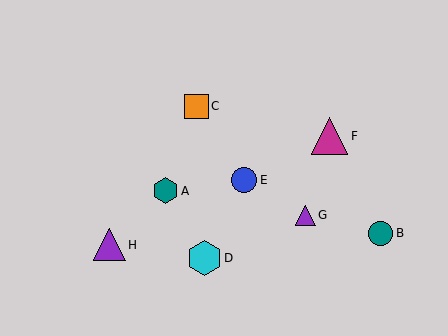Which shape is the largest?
The magenta triangle (labeled F) is the largest.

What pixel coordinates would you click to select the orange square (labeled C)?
Click at (196, 106) to select the orange square C.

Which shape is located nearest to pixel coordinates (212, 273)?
The cyan hexagon (labeled D) at (204, 258) is nearest to that location.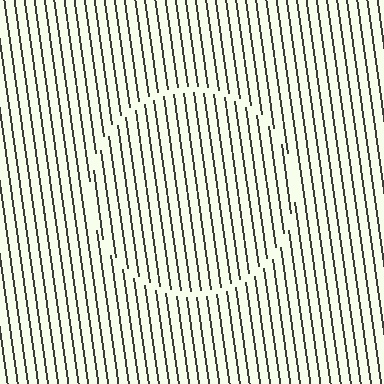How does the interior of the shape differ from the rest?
The interior of the shape contains the same grating, shifted by half a period — the contour is defined by the phase discontinuity where line-ends from the inner and outer gratings abut.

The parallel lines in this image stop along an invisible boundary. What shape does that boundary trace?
An illusory circle. The interior of the shape contains the same grating, shifted by half a period — the contour is defined by the phase discontinuity where line-ends from the inner and outer gratings abut.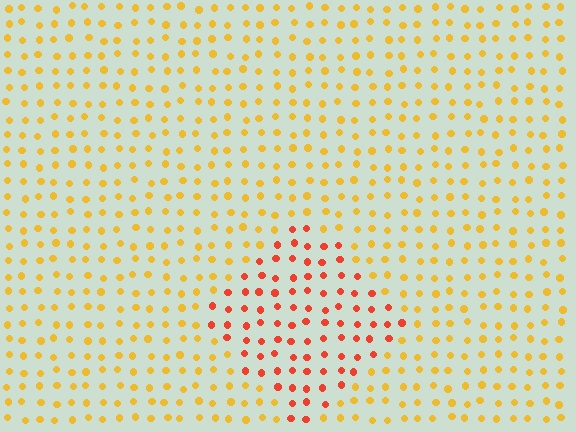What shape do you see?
I see a diamond.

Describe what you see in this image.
The image is filled with small yellow elements in a uniform arrangement. A diamond-shaped region is visible where the elements are tinted to a slightly different hue, forming a subtle color boundary.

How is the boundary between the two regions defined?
The boundary is defined purely by a slight shift in hue (about 39 degrees). Spacing, size, and orientation are identical on both sides.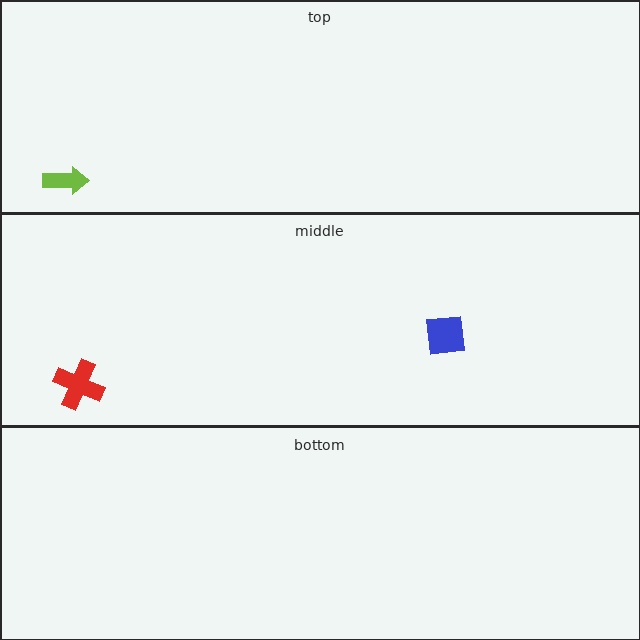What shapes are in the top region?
The lime arrow.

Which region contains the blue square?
The middle region.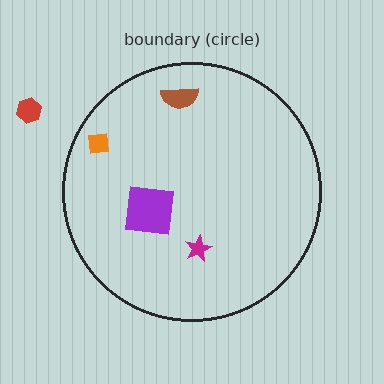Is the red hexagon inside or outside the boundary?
Outside.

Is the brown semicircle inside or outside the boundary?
Inside.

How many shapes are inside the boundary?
4 inside, 1 outside.